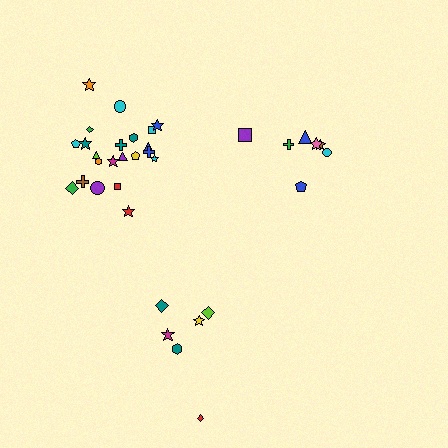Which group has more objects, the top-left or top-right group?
The top-left group.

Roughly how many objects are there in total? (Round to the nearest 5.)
Roughly 35 objects in total.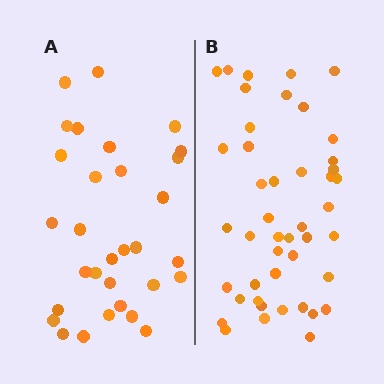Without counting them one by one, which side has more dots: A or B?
Region B (the right region) has more dots.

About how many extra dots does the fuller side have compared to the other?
Region B has approximately 15 more dots than region A.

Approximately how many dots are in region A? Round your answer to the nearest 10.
About 30 dots. (The exact count is 31, which rounds to 30.)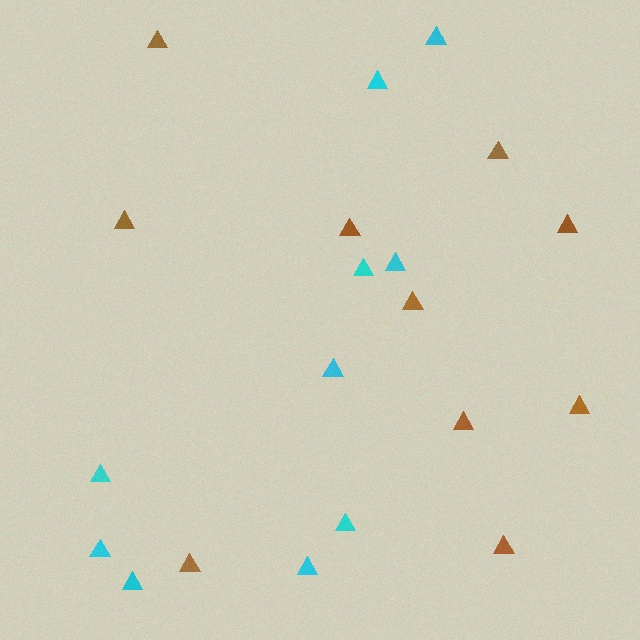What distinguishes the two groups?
There are 2 groups: one group of cyan triangles (10) and one group of brown triangles (10).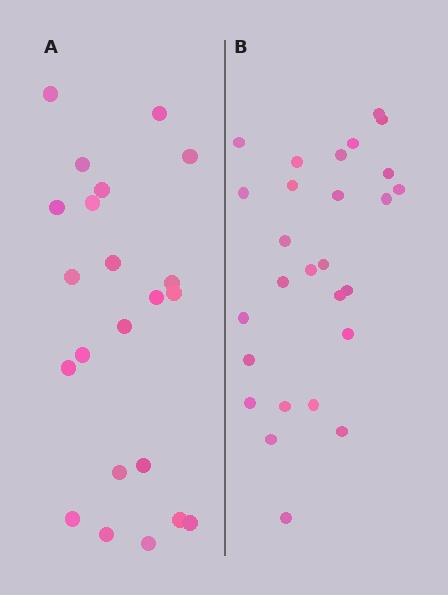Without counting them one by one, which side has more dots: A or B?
Region B (the right region) has more dots.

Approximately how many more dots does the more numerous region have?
Region B has about 5 more dots than region A.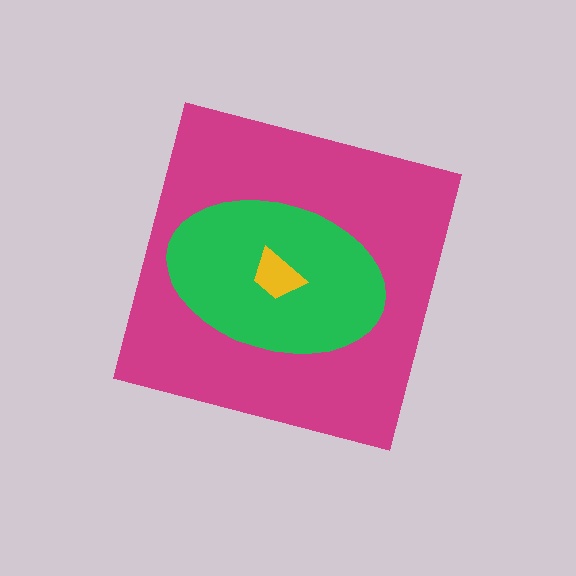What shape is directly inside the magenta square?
The green ellipse.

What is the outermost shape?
The magenta square.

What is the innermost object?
The yellow trapezoid.